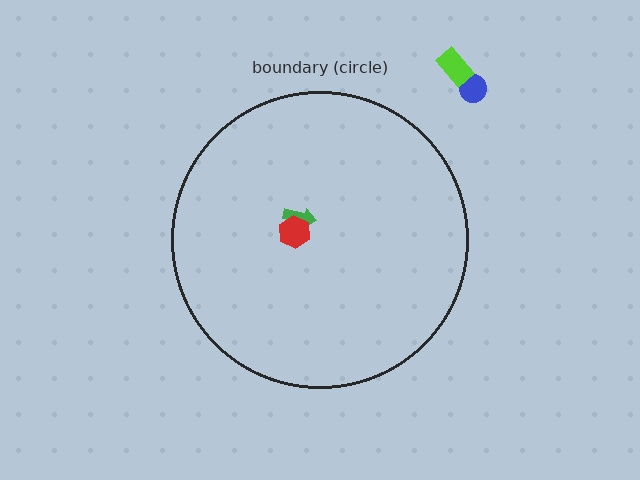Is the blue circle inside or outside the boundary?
Outside.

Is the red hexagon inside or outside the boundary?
Inside.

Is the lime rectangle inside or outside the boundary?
Outside.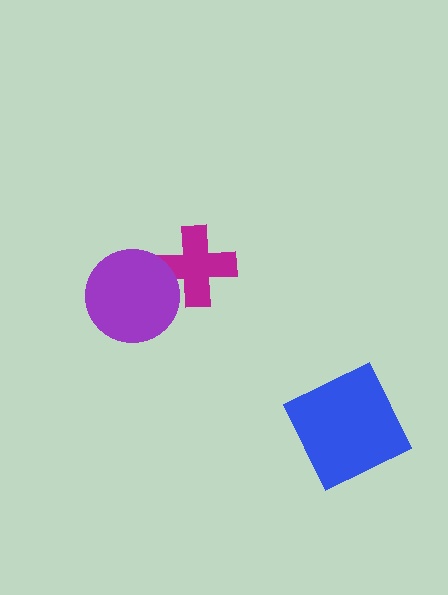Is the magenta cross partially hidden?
Yes, it is partially covered by another shape.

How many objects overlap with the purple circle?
1 object overlaps with the purple circle.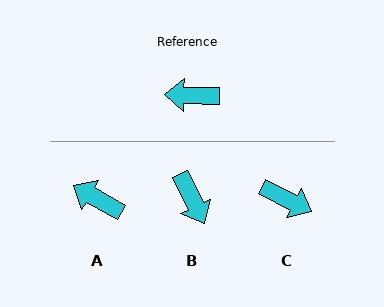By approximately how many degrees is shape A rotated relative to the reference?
Approximately 28 degrees clockwise.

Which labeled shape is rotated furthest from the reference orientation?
C, about 154 degrees away.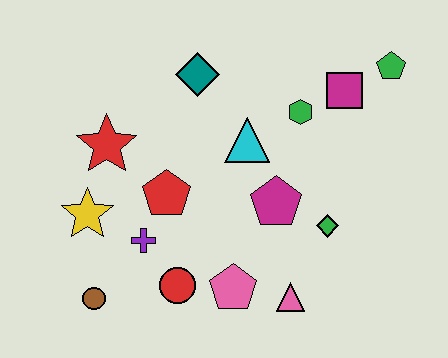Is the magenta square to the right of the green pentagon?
No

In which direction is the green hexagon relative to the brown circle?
The green hexagon is to the right of the brown circle.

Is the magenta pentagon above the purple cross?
Yes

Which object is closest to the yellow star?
The purple cross is closest to the yellow star.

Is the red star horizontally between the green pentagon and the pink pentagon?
No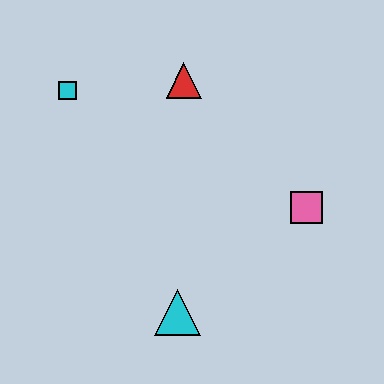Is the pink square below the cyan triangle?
No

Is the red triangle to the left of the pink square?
Yes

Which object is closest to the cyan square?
The red triangle is closest to the cyan square.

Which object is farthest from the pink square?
The cyan square is farthest from the pink square.